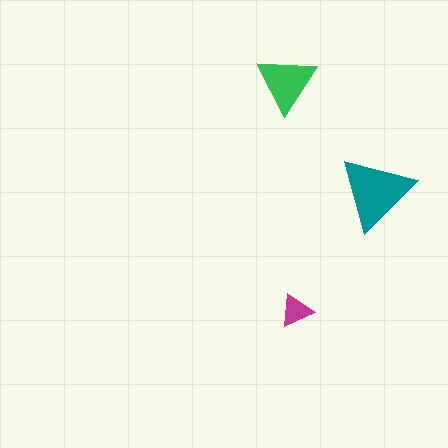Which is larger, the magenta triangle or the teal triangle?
The teal one.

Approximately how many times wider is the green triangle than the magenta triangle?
About 2 times wider.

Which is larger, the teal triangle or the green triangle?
The teal one.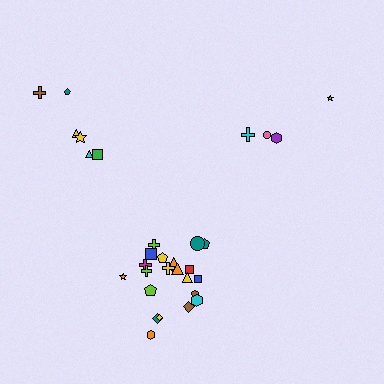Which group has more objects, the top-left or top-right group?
The top-left group.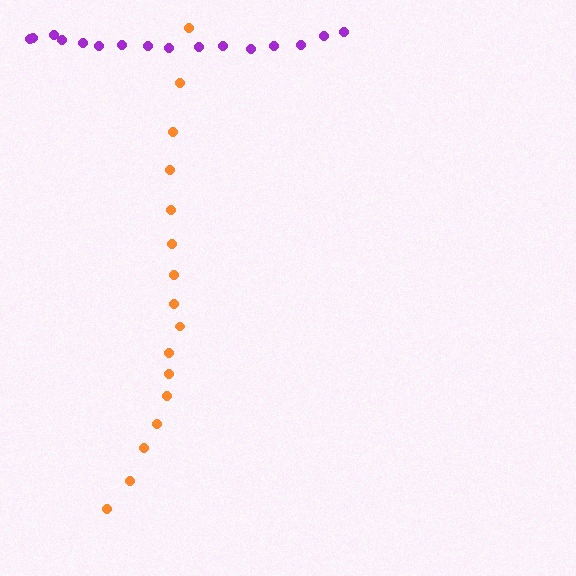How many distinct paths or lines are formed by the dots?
There are 2 distinct paths.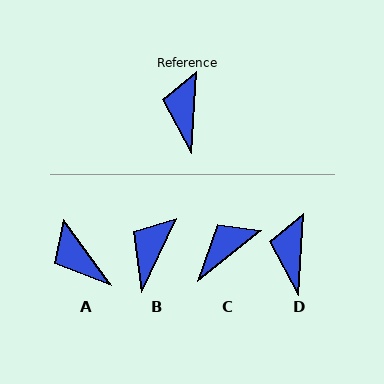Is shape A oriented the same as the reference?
No, it is off by about 40 degrees.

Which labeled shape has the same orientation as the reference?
D.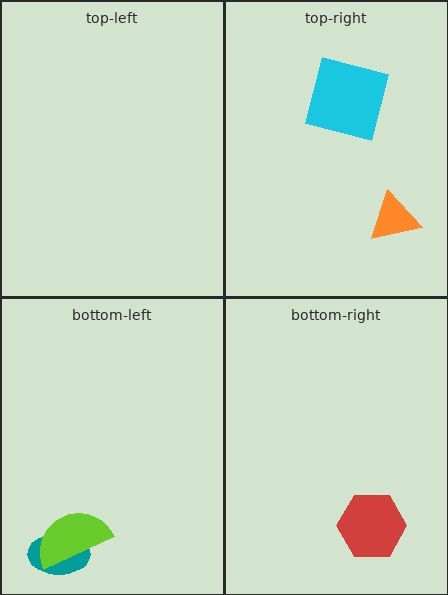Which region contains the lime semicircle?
The bottom-left region.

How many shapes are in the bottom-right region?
1.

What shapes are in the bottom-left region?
The teal ellipse, the lime semicircle.